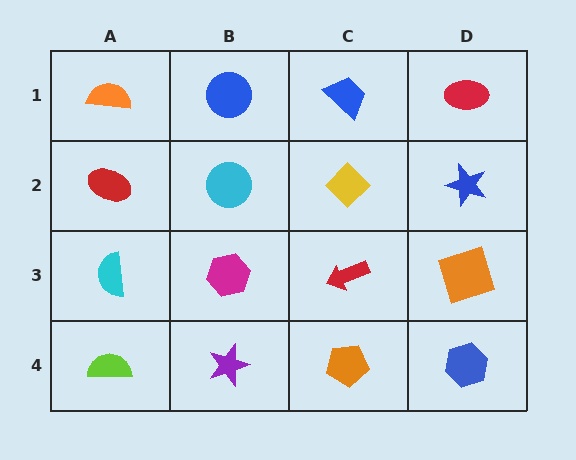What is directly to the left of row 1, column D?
A blue trapezoid.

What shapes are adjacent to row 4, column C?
A red arrow (row 3, column C), a purple star (row 4, column B), a blue hexagon (row 4, column D).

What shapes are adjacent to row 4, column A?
A cyan semicircle (row 3, column A), a purple star (row 4, column B).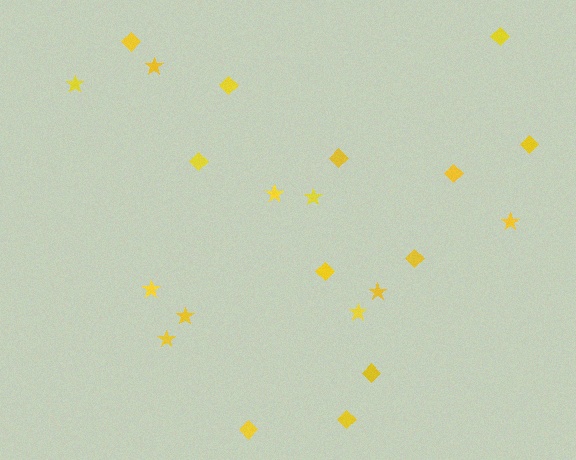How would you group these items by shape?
There are 2 groups: one group of stars (10) and one group of diamonds (12).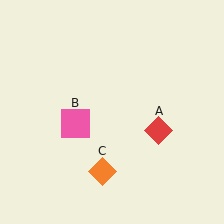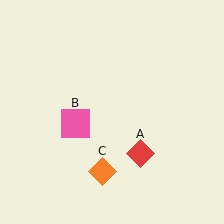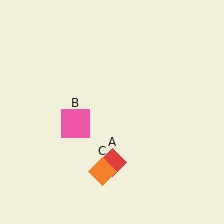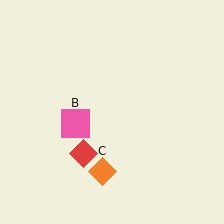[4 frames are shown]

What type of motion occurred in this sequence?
The red diamond (object A) rotated clockwise around the center of the scene.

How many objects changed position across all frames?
1 object changed position: red diamond (object A).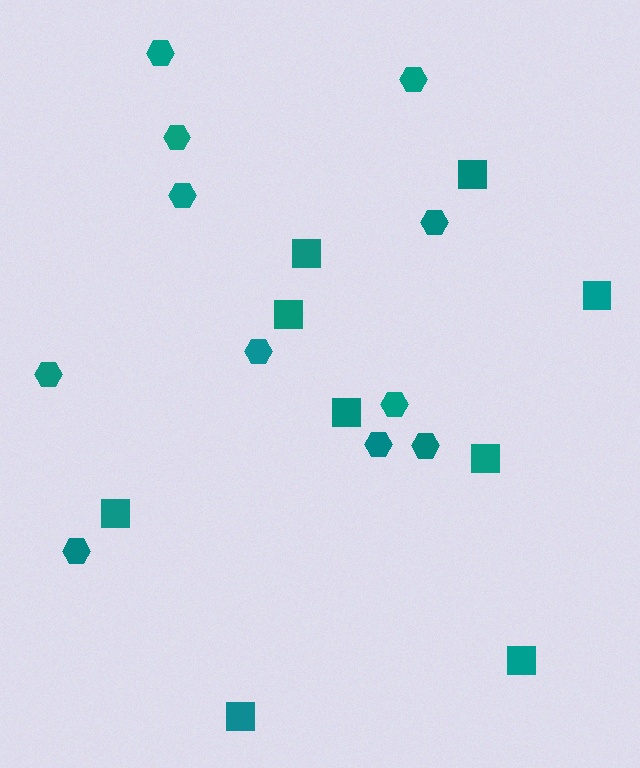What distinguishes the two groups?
There are 2 groups: one group of squares (9) and one group of hexagons (11).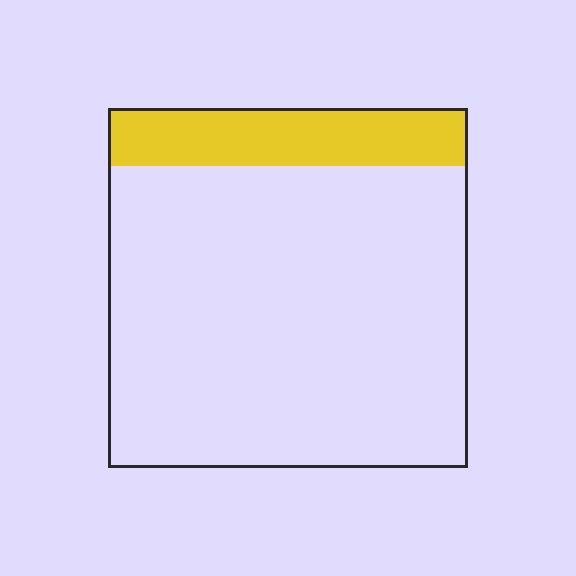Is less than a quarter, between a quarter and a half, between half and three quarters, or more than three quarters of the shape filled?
Less than a quarter.